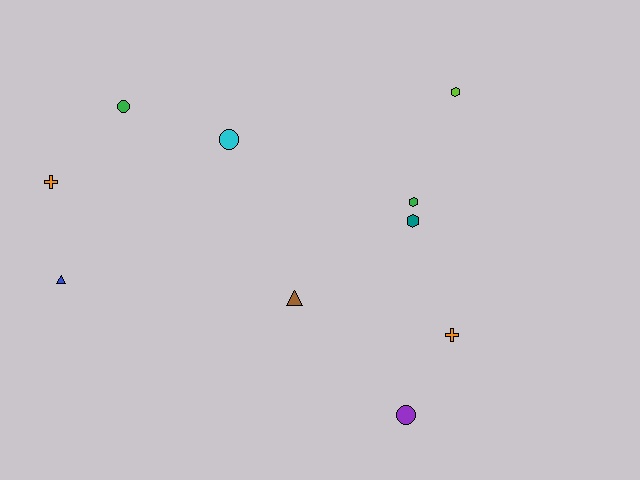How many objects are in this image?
There are 10 objects.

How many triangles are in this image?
There are 2 triangles.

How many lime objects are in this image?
There is 1 lime object.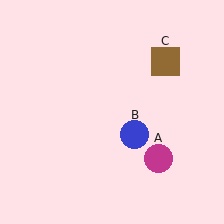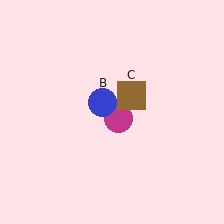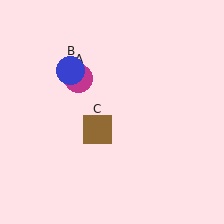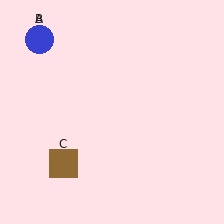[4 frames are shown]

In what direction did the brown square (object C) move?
The brown square (object C) moved down and to the left.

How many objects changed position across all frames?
3 objects changed position: magenta circle (object A), blue circle (object B), brown square (object C).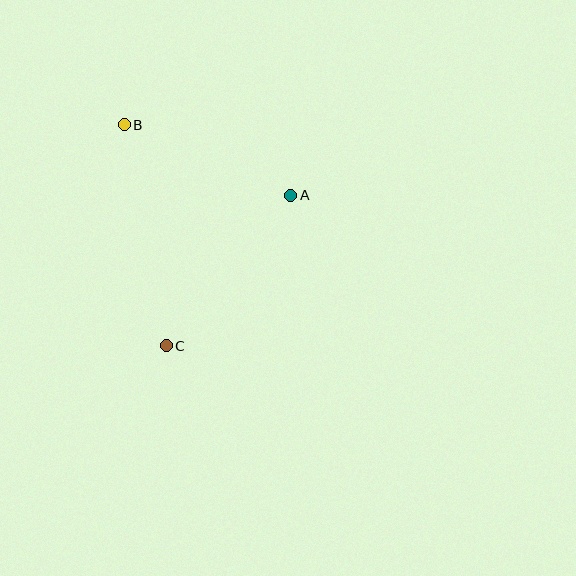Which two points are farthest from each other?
Points B and C are farthest from each other.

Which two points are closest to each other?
Points A and B are closest to each other.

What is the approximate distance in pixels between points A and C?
The distance between A and C is approximately 195 pixels.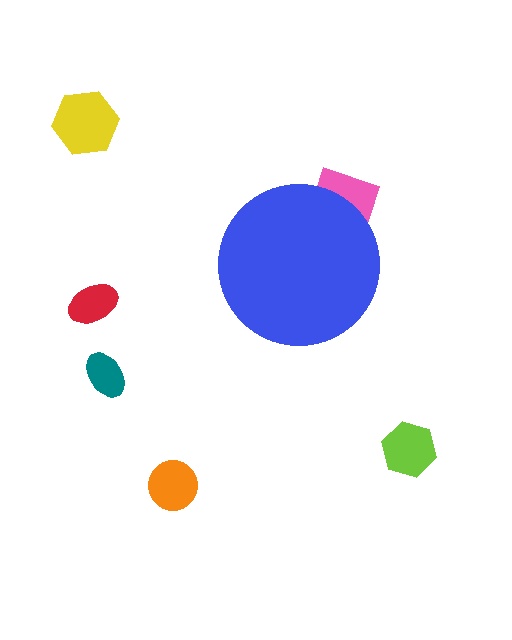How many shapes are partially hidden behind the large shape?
1 shape is partially hidden.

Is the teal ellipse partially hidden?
No, the teal ellipse is fully visible.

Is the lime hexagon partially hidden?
No, the lime hexagon is fully visible.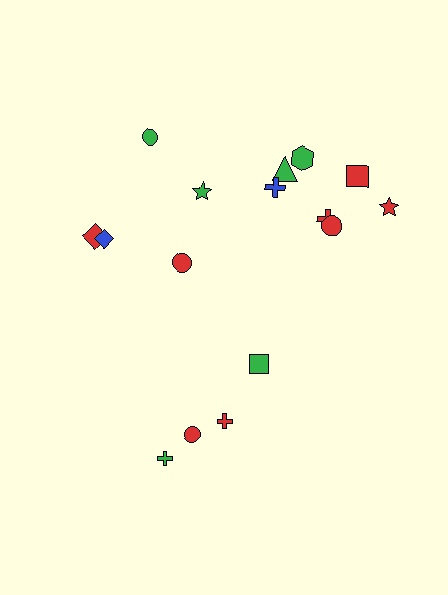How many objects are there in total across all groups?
There are 16 objects.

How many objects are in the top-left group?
There are 5 objects.